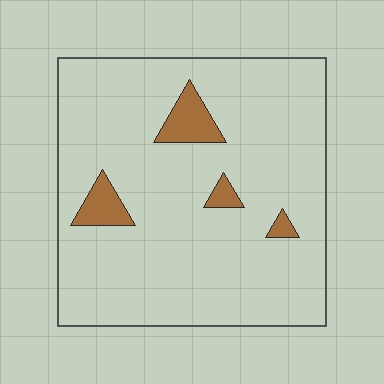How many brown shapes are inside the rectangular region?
4.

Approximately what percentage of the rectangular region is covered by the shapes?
Approximately 10%.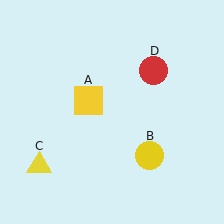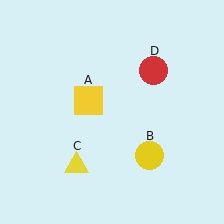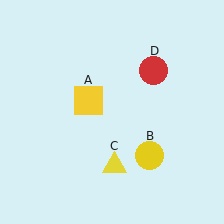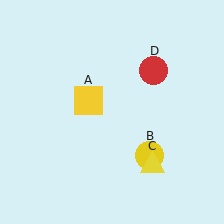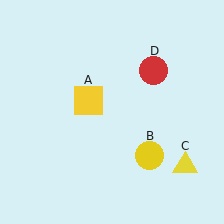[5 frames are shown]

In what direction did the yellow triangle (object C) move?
The yellow triangle (object C) moved right.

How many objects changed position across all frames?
1 object changed position: yellow triangle (object C).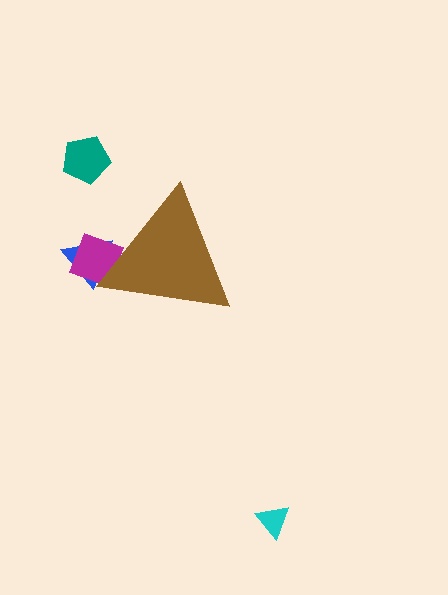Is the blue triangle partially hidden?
Yes, the blue triangle is partially hidden behind the brown triangle.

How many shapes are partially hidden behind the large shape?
2 shapes are partially hidden.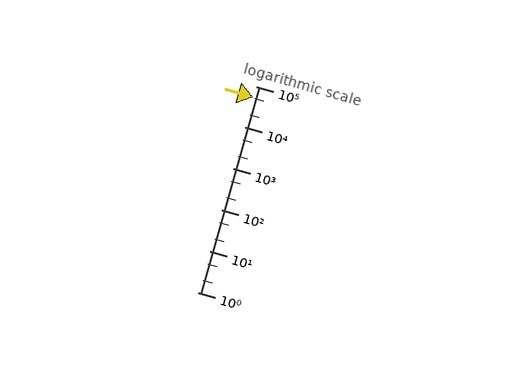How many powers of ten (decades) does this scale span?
The scale spans 5 decades, from 1 to 100000.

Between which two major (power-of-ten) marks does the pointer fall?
The pointer is between 10000 and 100000.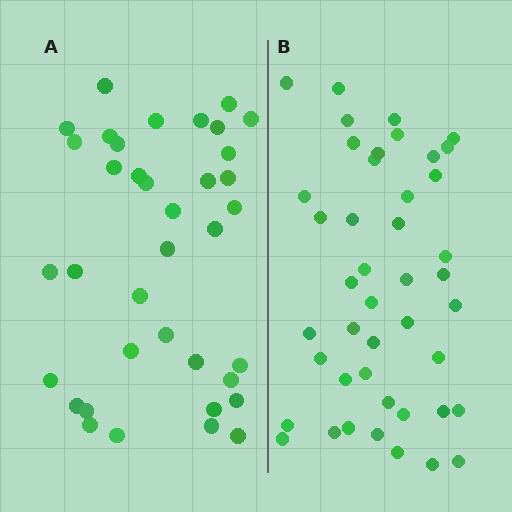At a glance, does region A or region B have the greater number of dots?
Region B (the right region) has more dots.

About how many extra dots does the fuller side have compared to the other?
Region B has roughly 8 or so more dots than region A.